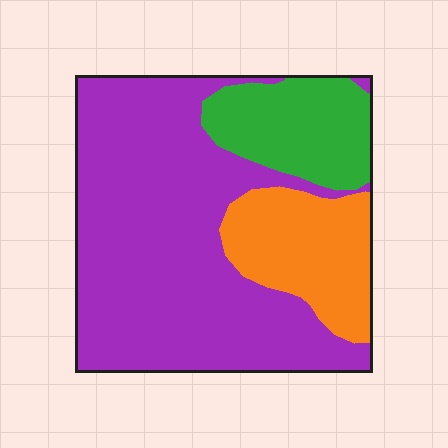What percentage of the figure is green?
Green takes up about one sixth (1/6) of the figure.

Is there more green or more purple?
Purple.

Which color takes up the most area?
Purple, at roughly 65%.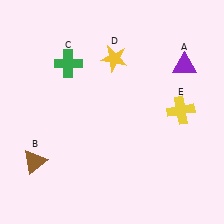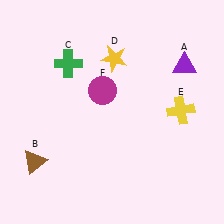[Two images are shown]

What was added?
A magenta circle (F) was added in Image 2.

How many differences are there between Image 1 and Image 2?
There is 1 difference between the two images.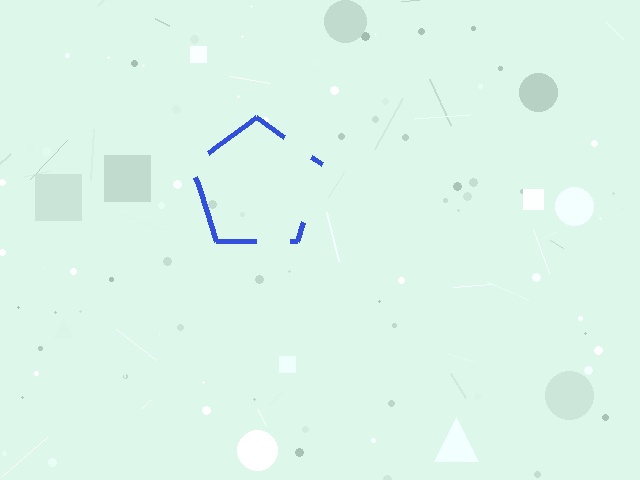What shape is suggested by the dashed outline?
The dashed outline suggests a pentagon.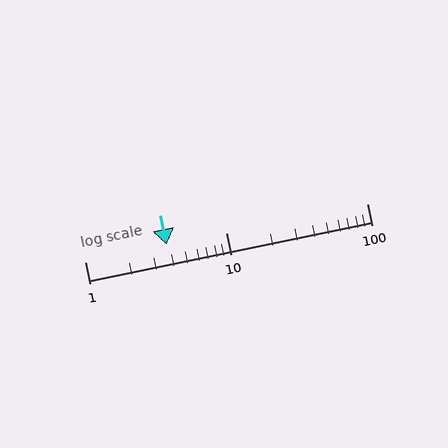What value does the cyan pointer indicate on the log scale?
The pointer indicates approximately 3.8.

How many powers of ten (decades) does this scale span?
The scale spans 2 decades, from 1 to 100.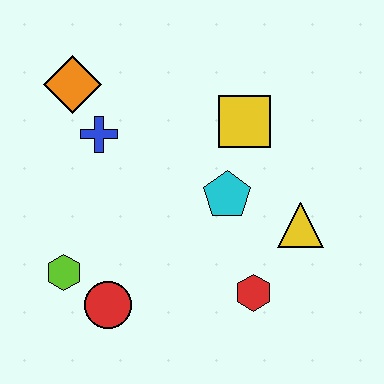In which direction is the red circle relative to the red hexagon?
The red circle is to the left of the red hexagon.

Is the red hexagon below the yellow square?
Yes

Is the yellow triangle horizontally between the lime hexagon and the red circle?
No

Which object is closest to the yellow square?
The cyan pentagon is closest to the yellow square.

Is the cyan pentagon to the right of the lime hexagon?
Yes